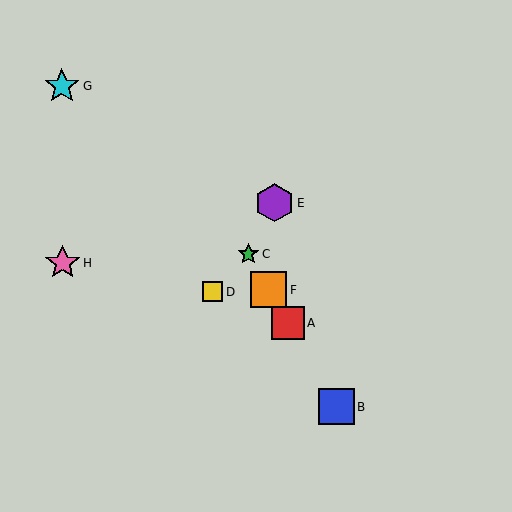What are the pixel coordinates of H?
Object H is at (63, 263).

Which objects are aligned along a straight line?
Objects A, B, C, F are aligned along a straight line.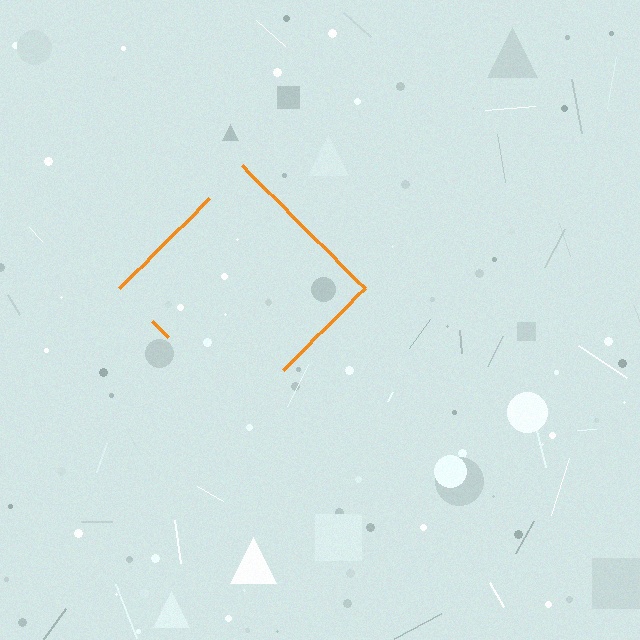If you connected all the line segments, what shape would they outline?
They would outline a diamond.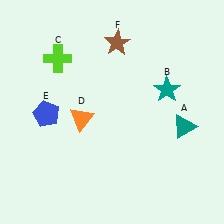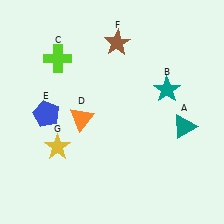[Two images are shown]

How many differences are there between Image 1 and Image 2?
There is 1 difference between the two images.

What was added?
A yellow star (G) was added in Image 2.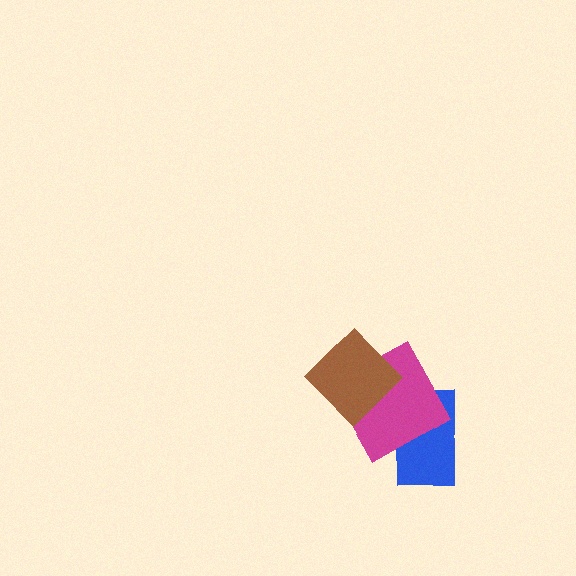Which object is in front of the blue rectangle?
The magenta square is in front of the blue rectangle.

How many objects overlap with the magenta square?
2 objects overlap with the magenta square.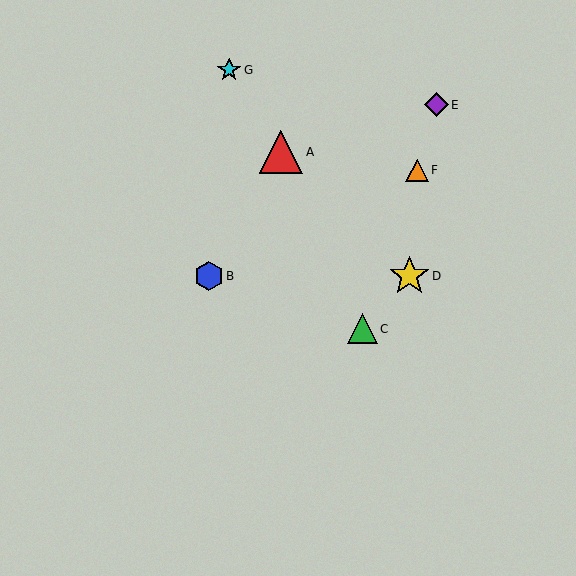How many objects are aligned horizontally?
2 objects (B, D) are aligned horizontally.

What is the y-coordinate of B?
Object B is at y≈276.